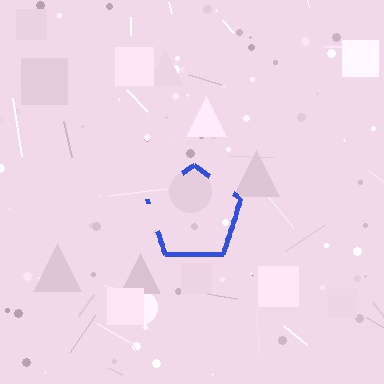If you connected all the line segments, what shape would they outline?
They would outline a pentagon.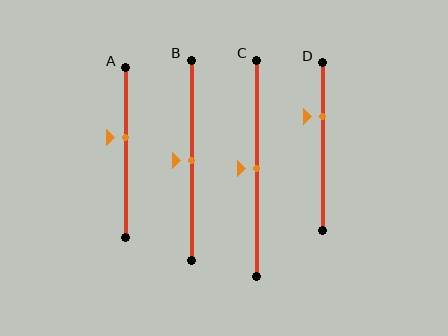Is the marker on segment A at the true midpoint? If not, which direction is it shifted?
No, the marker on segment A is shifted upward by about 9% of the segment length.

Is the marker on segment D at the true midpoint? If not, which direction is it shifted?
No, the marker on segment D is shifted upward by about 18% of the segment length.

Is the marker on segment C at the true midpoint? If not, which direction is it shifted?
Yes, the marker on segment C is at the true midpoint.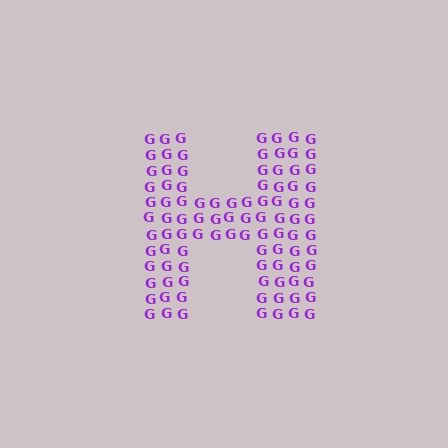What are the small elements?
The small elements are letter G's.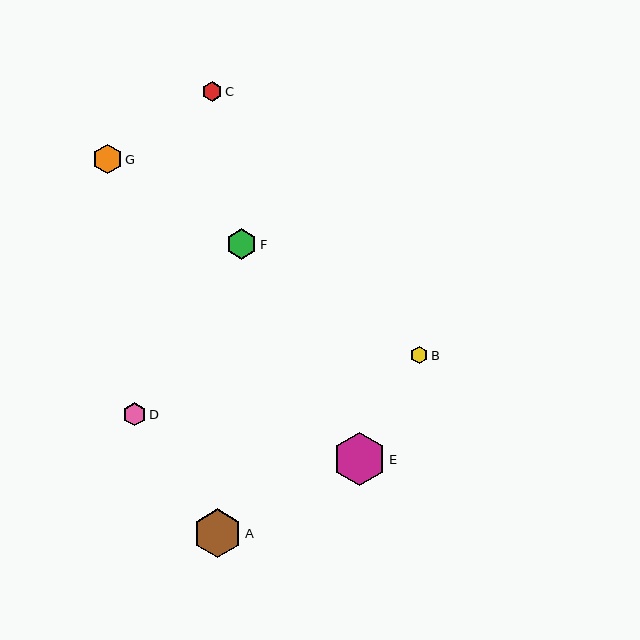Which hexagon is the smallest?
Hexagon B is the smallest with a size of approximately 17 pixels.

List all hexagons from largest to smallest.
From largest to smallest: E, A, F, G, D, C, B.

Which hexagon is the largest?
Hexagon E is the largest with a size of approximately 53 pixels.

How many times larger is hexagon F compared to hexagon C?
Hexagon F is approximately 1.5 times the size of hexagon C.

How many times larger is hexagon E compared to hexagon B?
Hexagon E is approximately 3.1 times the size of hexagon B.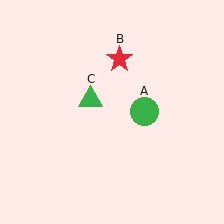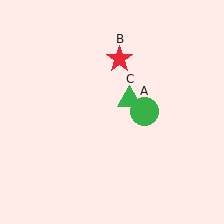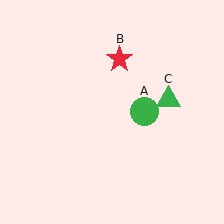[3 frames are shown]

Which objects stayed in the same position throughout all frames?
Green circle (object A) and red star (object B) remained stationary.